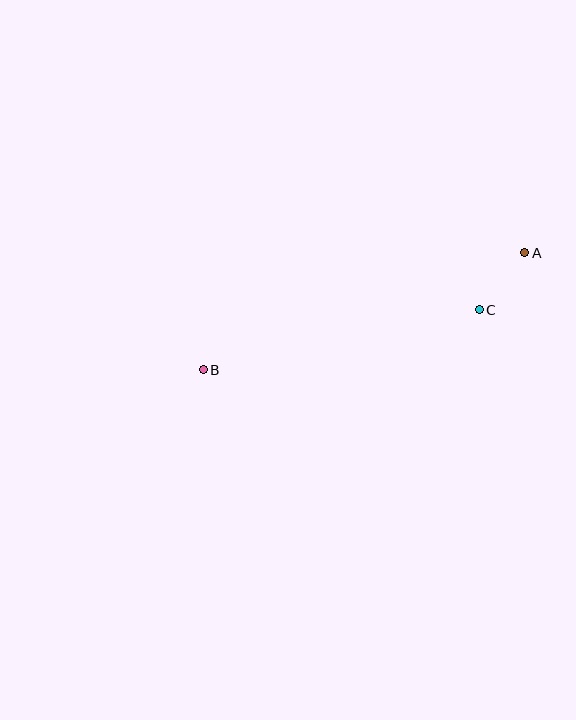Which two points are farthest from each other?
Points A and B are farthest from each other.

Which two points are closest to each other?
Points A and C are closest to each other.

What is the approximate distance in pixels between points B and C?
The distance between B and C is approximately 283 pixels.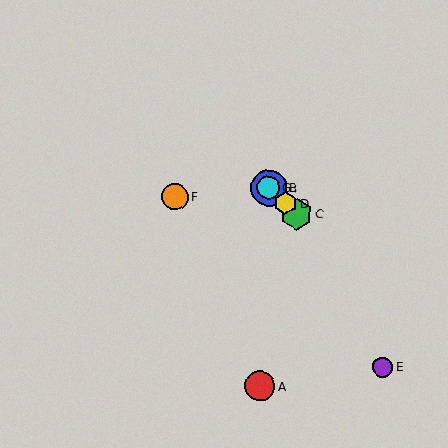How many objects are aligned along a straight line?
4 objects (B, C, D, G) are aligned along a straight line.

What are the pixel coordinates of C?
Object C is at (296, 214).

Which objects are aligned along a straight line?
Objects B, C, D, G are aligned along a straight line.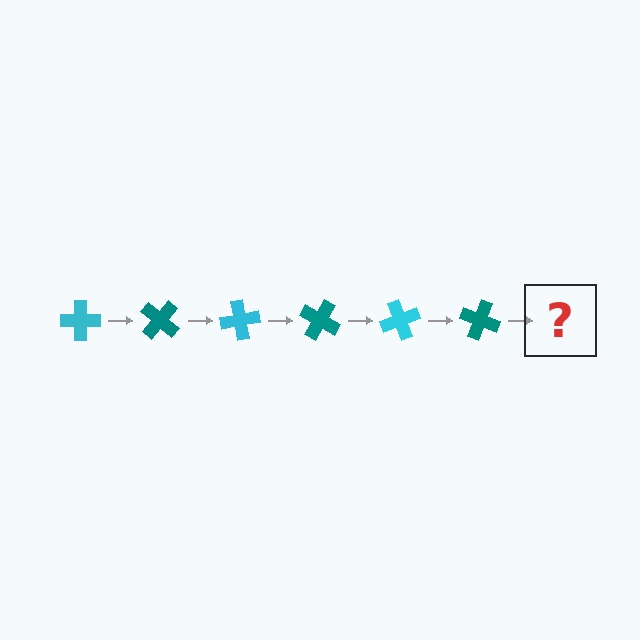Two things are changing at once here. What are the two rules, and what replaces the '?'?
The two rules are that it rotates 40 degrees each step and the color cycles through cyan and teal. The '?' should be a cyan cross, rotated 240 degrees from the start.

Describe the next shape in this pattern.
It should be a cyan cross, rotated 240 degrees from the start.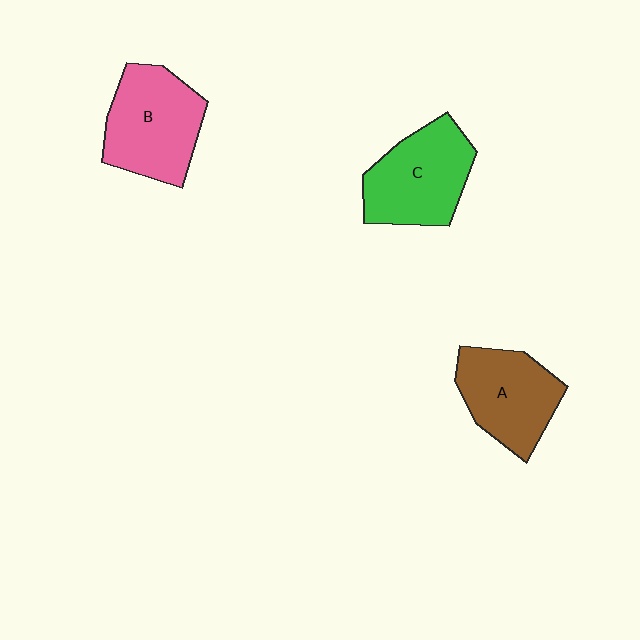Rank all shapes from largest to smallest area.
From largest to smallest: B (pink), C (green), A (brown).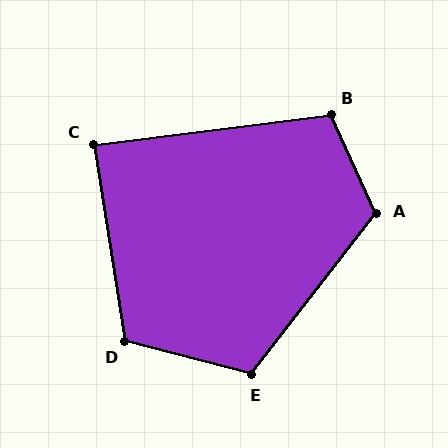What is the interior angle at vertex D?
Approximately 114 degrees (obtuse).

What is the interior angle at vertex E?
Approximately 113 degrees (obtuse).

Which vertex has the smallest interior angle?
C, at approximately 88 degrees.